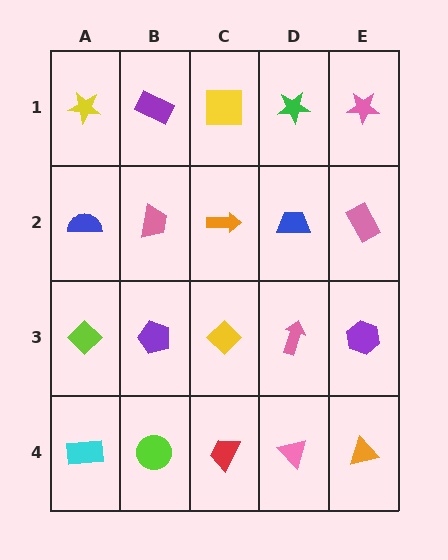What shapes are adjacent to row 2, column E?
A pink star (row 1, column E), a purple hexagon (row 3, column E), a blue trapezoid (row 2, column D).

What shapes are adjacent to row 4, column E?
A purple hexagon (row 3, column E), a pink triangle (row 4, column D).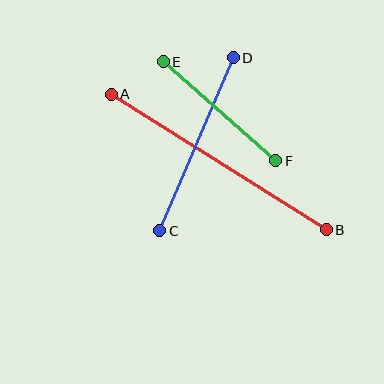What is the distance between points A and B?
The distance is approximately 254 pixels.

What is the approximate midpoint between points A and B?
The midpoint is at approximately (219, 162) pixels.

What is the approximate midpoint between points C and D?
The midpoint is at approximately (197, 144) pixels.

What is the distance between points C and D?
The distance is approximately 188 pixels.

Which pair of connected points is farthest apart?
Points A and B are farthest apart.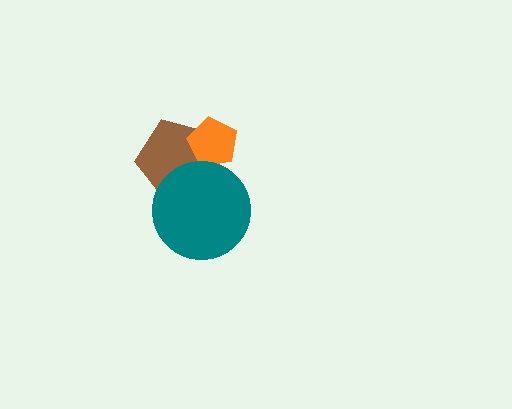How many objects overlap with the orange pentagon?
1 object overlaps with the orange pentagon.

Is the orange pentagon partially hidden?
No, no other shape covers it.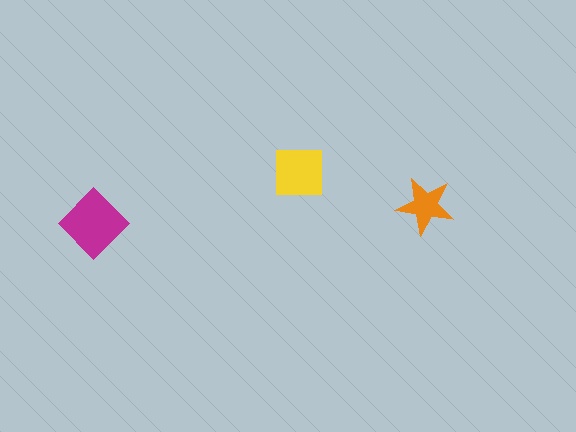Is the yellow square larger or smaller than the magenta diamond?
Smaller.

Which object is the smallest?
The orange star.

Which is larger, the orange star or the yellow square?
The yellow square.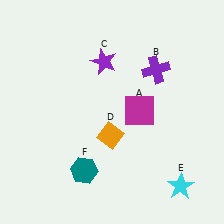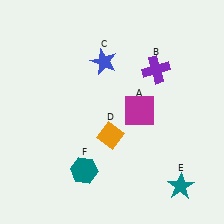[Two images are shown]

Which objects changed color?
C changed from purple to blue. E changed from cyan to teal.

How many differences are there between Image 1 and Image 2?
There are 2 differences between the two images.